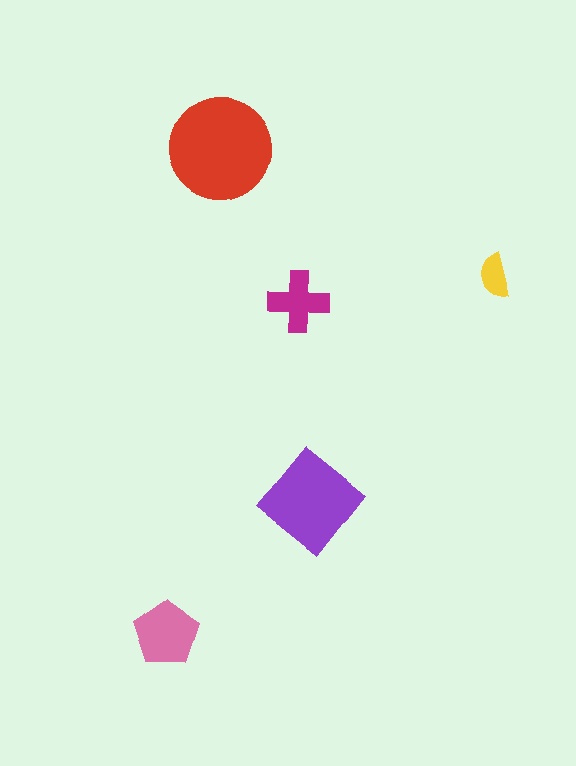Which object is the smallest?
The yellow semicircle.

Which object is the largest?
The red circle.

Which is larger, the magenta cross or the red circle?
The red circle.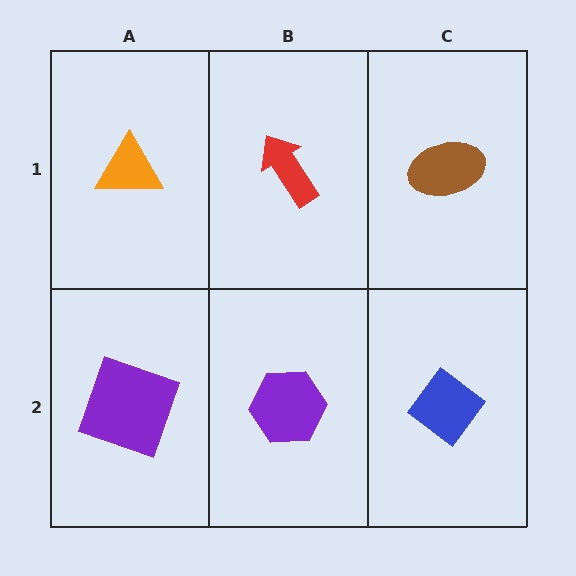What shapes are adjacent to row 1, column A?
A purple square (row 2, column A), a red arrow (row 1, column B).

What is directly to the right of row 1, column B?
A brown ellipse.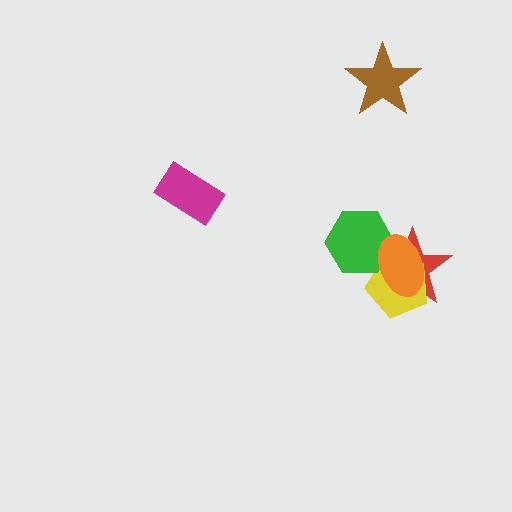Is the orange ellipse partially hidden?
No, no other shape covers it.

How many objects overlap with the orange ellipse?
3 objects overlap with the orange ellipse.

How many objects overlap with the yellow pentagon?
3 objects overlap with the yellow pentagon.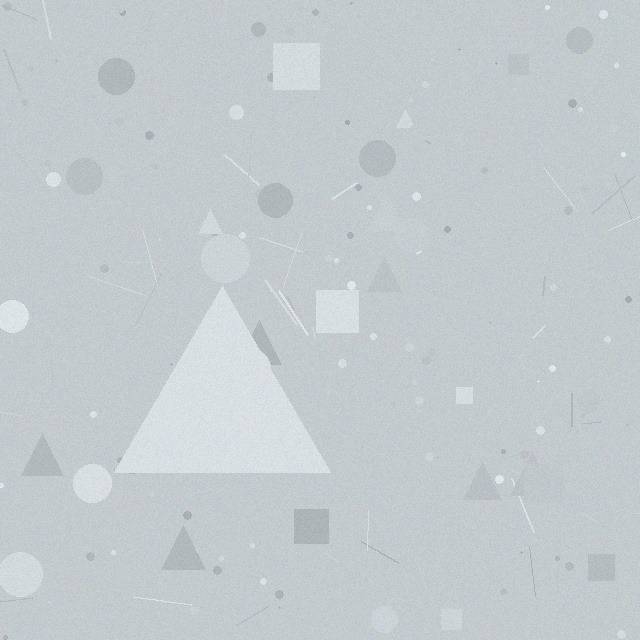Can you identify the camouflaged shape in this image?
The camouflaged shape is a triangle.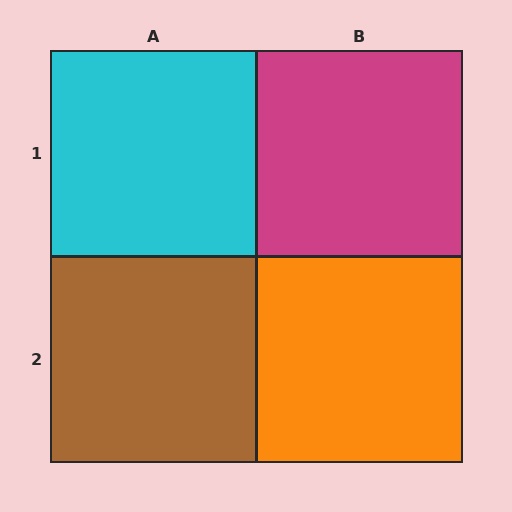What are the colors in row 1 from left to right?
Cyan, magenta.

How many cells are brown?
1 cell is brown.